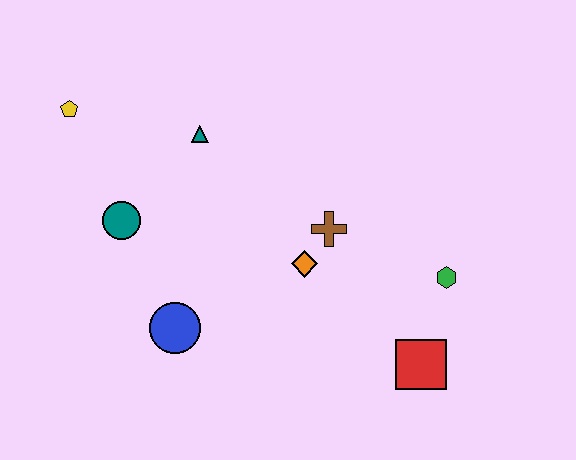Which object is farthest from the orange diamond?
The yellow pentagon is farthest from the orange diamond.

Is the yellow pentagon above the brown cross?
Yes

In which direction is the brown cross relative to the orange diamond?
The brown cross is above the orange diamond.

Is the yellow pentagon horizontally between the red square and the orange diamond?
No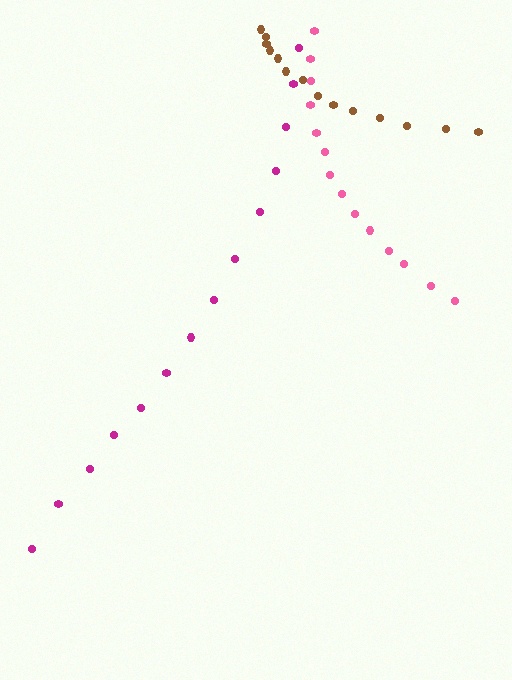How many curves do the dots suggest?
There are 3 distinct paths.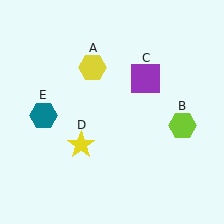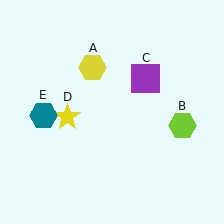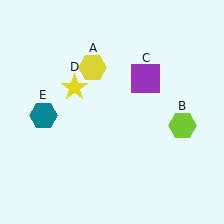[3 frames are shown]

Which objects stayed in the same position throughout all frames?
Yellow hexagon (object A) and lime hexagon (object B) and purple square (object C) and teal hexagon (object E) remained stationary.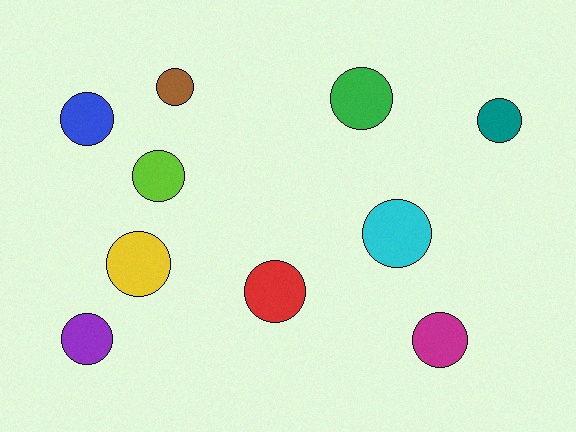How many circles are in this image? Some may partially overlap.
There are 10 circles.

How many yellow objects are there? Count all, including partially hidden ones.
There is 1 yellow object.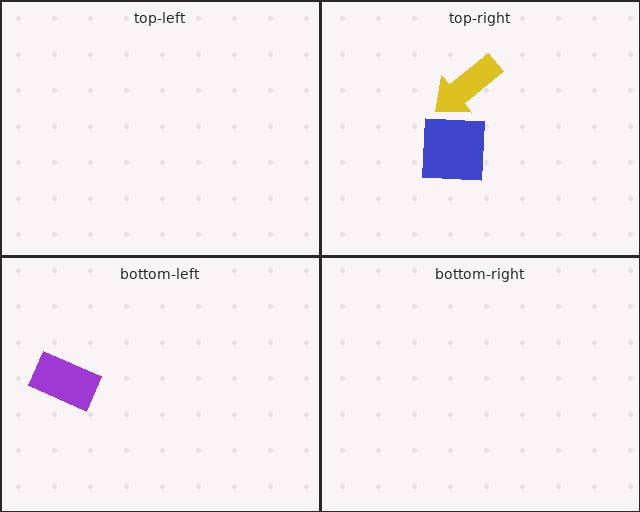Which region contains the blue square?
The top-right region.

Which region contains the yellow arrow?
The top-right region.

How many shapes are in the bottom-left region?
1.